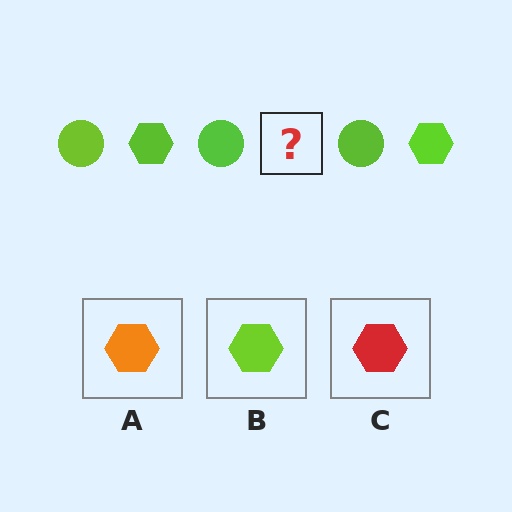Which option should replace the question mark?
Option B.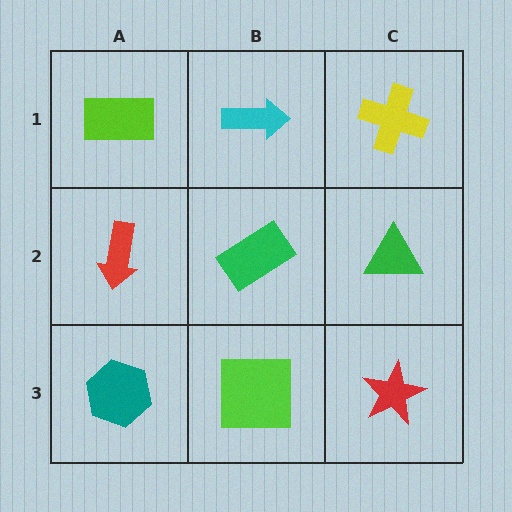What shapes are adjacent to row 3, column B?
A green rectangle (row 2, column B), a teal hexagon (row 3, column A), a red star (row 3, column C).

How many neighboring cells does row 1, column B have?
3.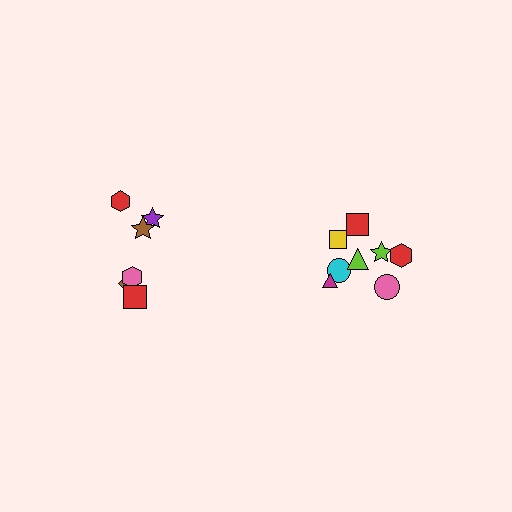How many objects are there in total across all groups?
There are 14 objects.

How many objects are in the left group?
There are 6 objects.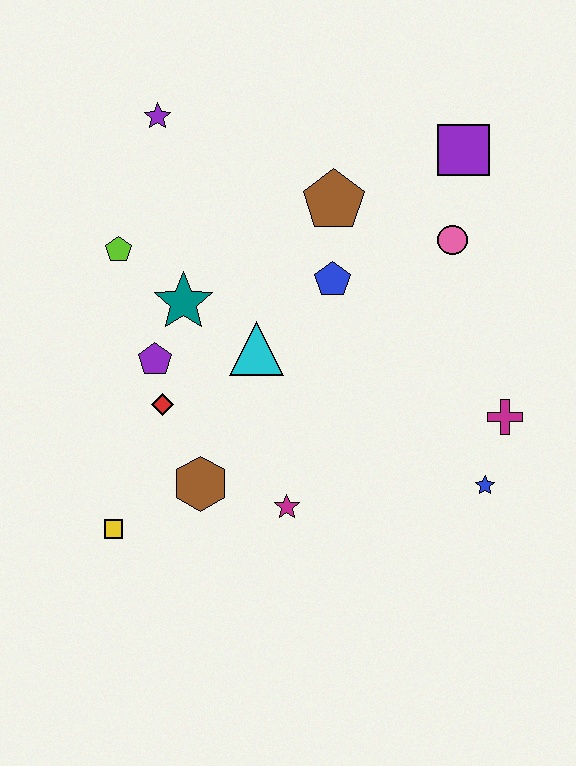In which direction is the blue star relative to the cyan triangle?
The blue star is to the right of the cyan triangle.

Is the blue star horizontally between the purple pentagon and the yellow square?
No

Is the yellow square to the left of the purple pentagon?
Yes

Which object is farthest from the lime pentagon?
The blue star is farthest from the lime pentagon.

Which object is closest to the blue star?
The magenta cross is closest to the blue star.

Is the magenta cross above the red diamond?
No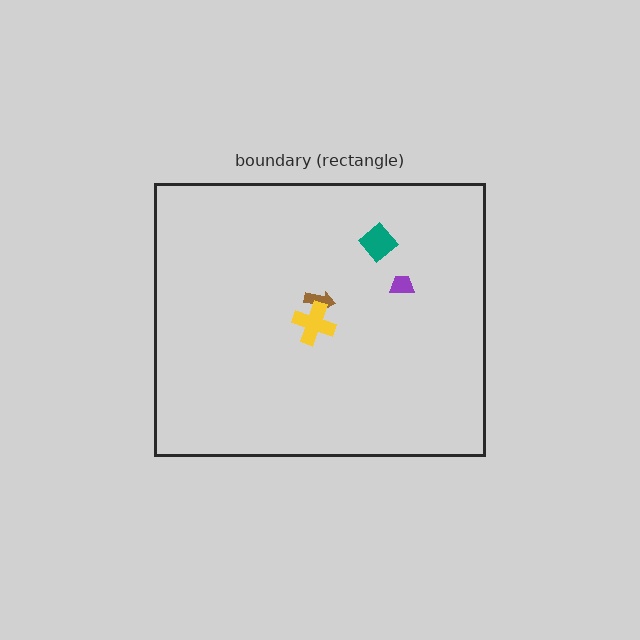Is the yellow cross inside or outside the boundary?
Inside.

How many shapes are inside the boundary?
4 inside, 0 outside.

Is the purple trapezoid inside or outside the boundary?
Inside.